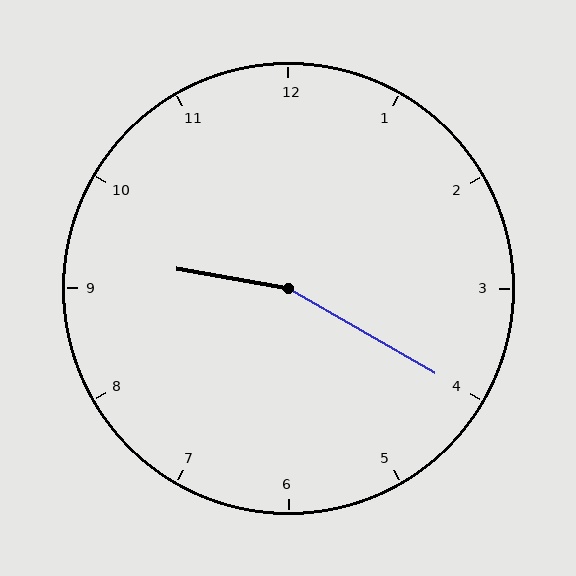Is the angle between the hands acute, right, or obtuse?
It is obtuse.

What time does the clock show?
9:20.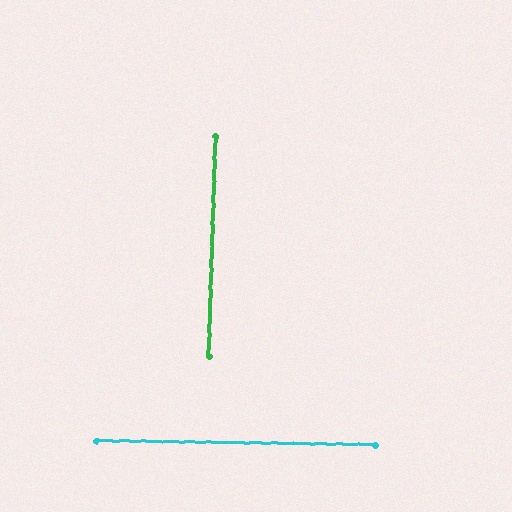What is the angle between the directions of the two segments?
Approximately 89 degrees.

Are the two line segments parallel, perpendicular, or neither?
Perpendicular — they meet at approximately 89°.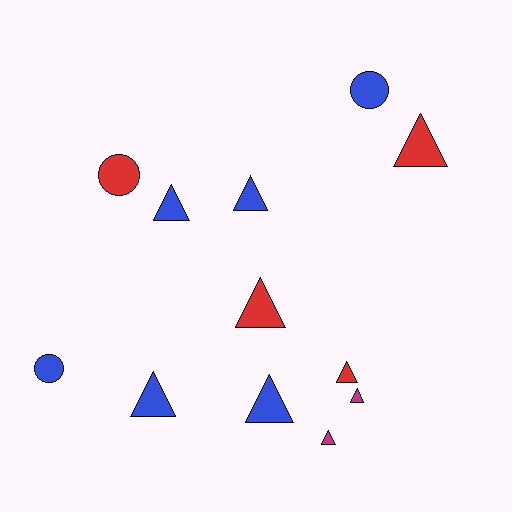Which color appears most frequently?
Blue, with 6 objects.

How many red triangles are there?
There are 3 red triangles.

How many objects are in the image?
There are 12 objects.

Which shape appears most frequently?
Triangle, with 9 objects.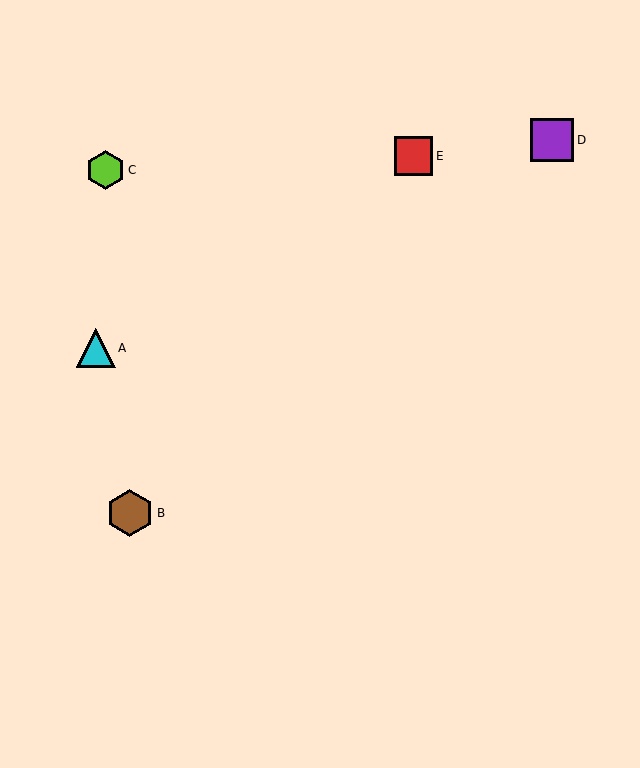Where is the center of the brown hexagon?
The center of the brown hexagon is at (130, 513).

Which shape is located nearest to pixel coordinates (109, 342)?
The cyan triangle (labeled A) at (96, 348) is nearest to that location.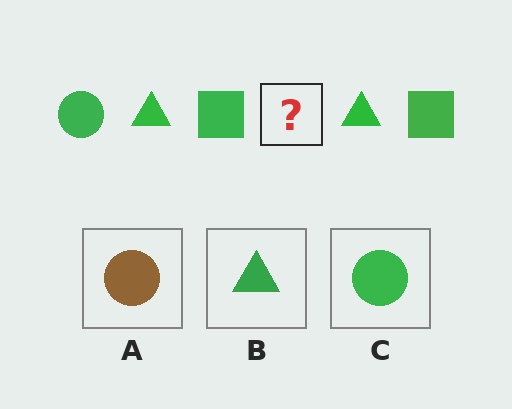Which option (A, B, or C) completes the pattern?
C.